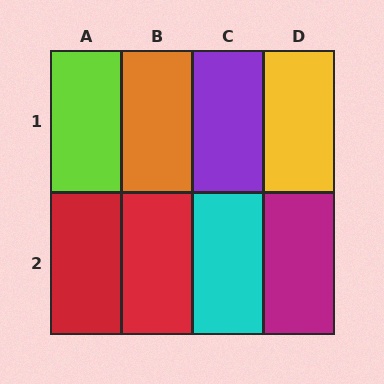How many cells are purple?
1 cell is purple.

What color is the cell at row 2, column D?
Magenta.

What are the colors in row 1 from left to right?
Lime, orange, purple, yellow.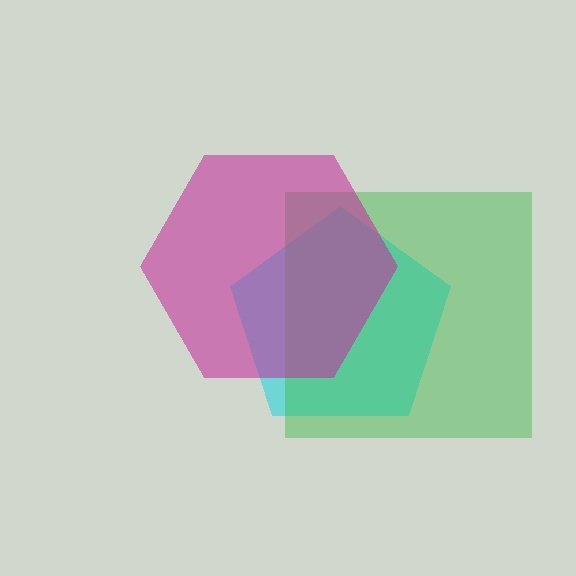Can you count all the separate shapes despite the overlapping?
Yes, there are 3 separate shapes.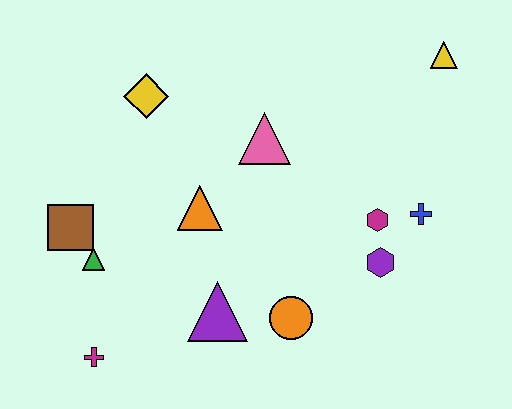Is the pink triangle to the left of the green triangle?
No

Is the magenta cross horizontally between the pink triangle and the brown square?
Yes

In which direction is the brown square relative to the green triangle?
The brown square is above the green triangle.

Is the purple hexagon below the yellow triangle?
Yes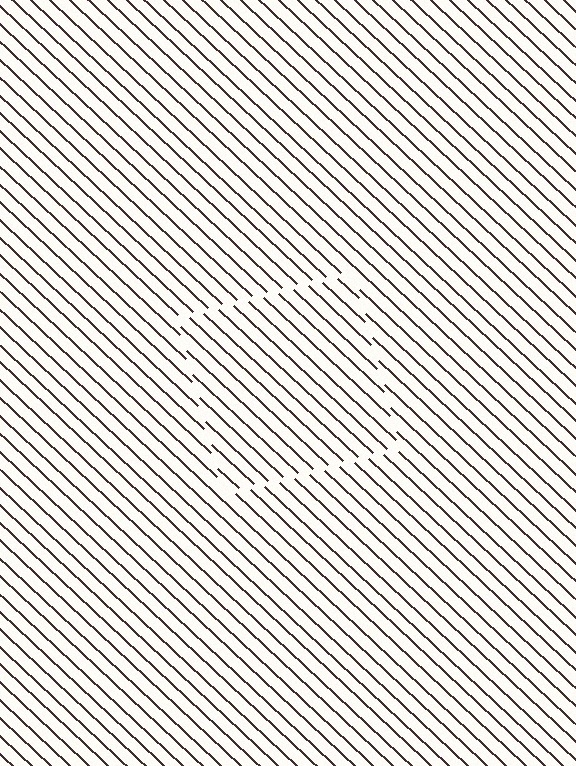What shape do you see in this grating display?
An illusory square. The interior of the shape contains the same grating, shifted by half a period — the contour is defined by the phase discontinuity where line-ends from the inner and outer gratings abut.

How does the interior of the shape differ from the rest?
The interior of the shape contains the same grating, shifted by half a period — the contour is defined by the phase discontinuity where line-ends from the inner and outer gratings abut.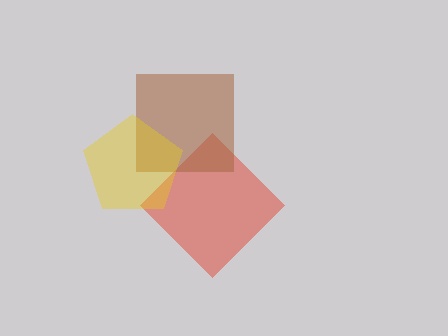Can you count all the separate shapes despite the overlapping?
Yes, there are 3 separate shapes.